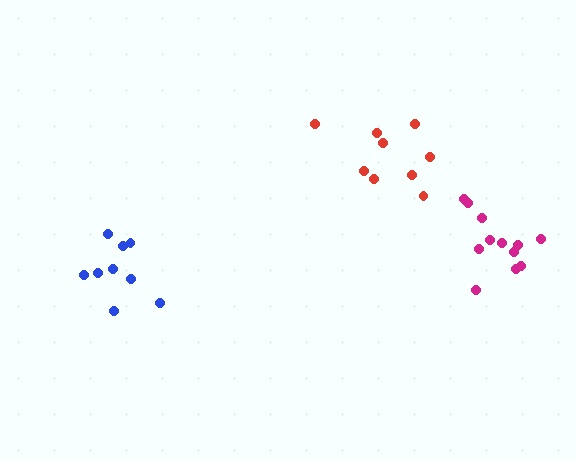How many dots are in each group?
Group 1: 9 dots, Group 2: 9 dots, Group 3: 12 dots (30 total).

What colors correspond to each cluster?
The clusters are colored: blue, red, magenta.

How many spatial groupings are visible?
There are 3 spatial groupings.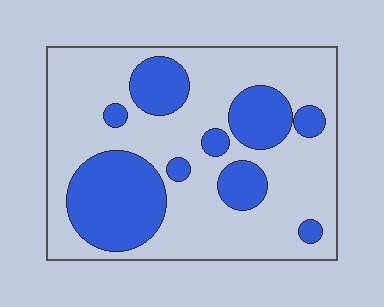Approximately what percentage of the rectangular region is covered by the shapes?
Approximately 30%.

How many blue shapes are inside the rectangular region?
9.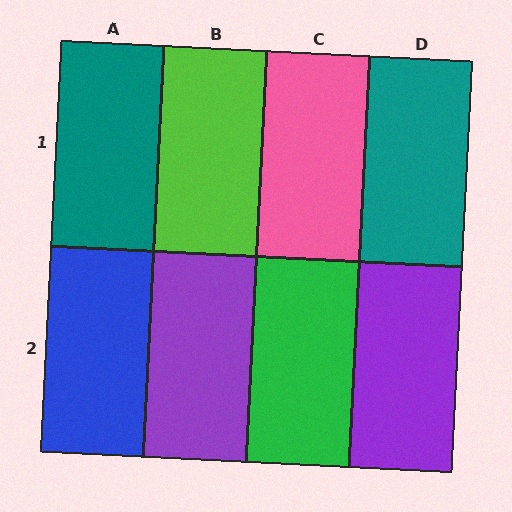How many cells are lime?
1 cell is lime.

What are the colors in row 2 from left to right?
Blue, purple, green, purple.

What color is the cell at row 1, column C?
Pink.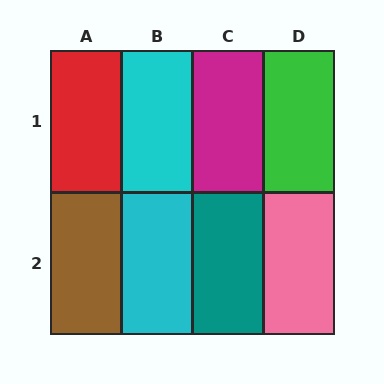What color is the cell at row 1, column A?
Red.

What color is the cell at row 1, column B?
Cyan.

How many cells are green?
1 cell is green.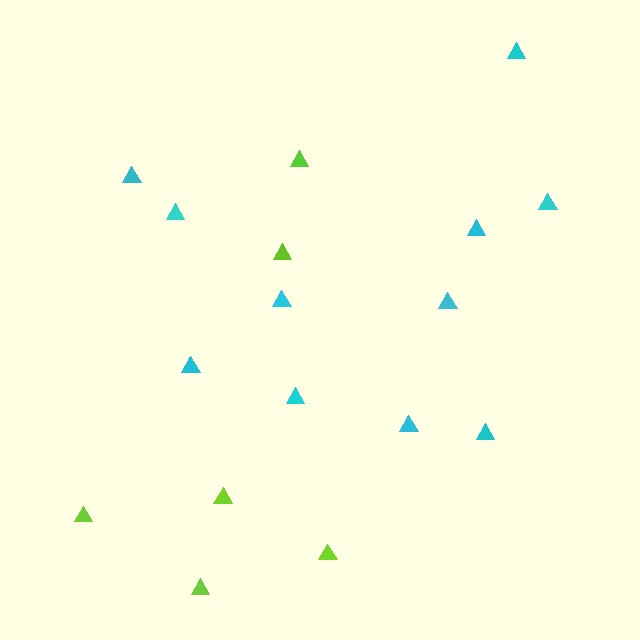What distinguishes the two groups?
There are 2 groups: one group of lime triangles (6) and one group of cyan triangles (11).